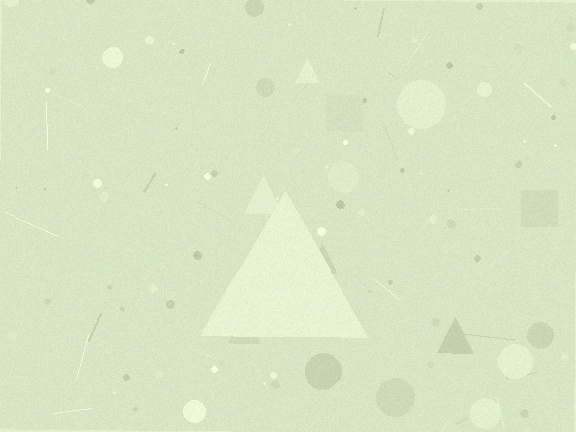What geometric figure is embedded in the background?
A triangle is embedded in the background.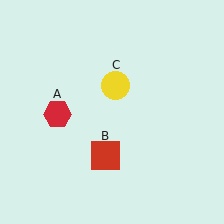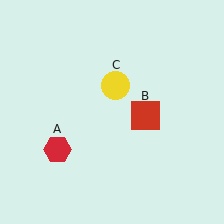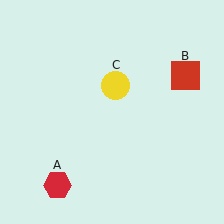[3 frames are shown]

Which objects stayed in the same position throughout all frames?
Yellow circle (object C) remained stationary.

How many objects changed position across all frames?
2 objects changed position: red hexagon (object A), red square (object B).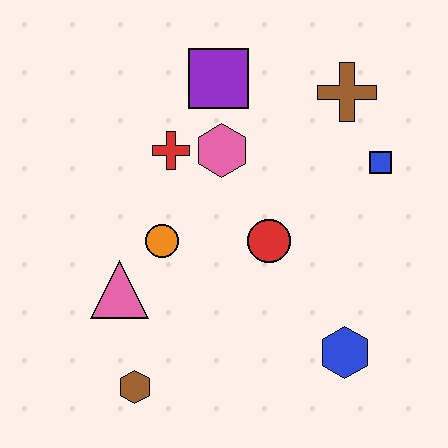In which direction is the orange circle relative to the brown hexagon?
The orange circle is above the brown hexagon.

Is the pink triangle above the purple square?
No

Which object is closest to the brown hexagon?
The pink triangle is closest to the brown hexagon.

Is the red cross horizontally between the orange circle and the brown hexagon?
No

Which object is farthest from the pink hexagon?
The brown hexagon is farthest from the pink hexagon.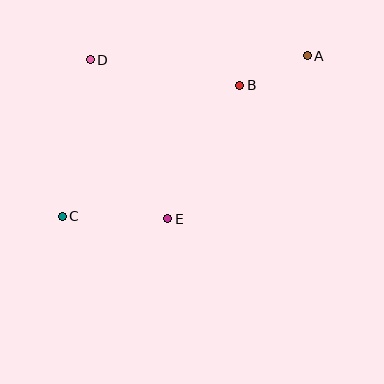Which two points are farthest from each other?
Points A and C are farthest from each other.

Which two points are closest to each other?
Points A and B are closest to each other.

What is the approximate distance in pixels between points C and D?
The distance between C and D is approximately 159 pixels.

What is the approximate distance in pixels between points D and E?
The distance between D and E is approximately 177 pixels.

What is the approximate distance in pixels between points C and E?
The distance between C and E is approximately 106 pixels.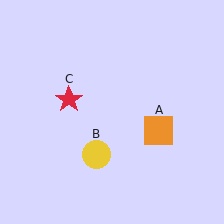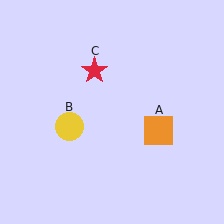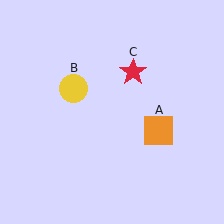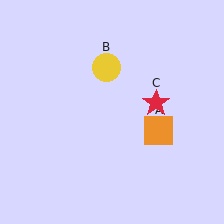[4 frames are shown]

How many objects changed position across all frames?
2 objects changed position: yellow circle (object B), red star (object C).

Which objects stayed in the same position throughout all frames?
Orange square (object A) remained stationary.